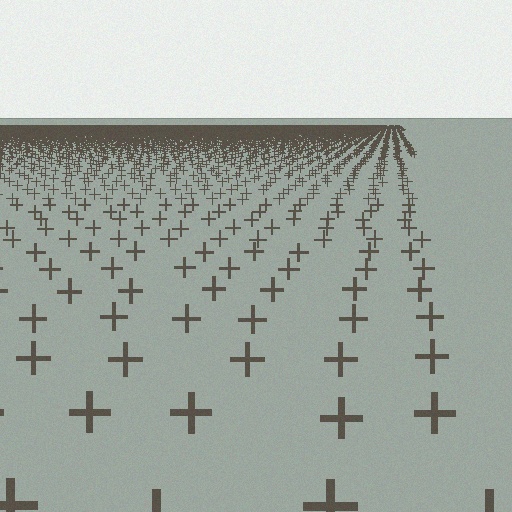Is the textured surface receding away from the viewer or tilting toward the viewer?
The surface is receding away from the viewer. Texture elements get smaller and denser toward the top.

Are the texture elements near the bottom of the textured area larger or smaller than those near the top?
Larger. Near the bottom, elements are closer to the viewer and appear at a bigger on-screen size.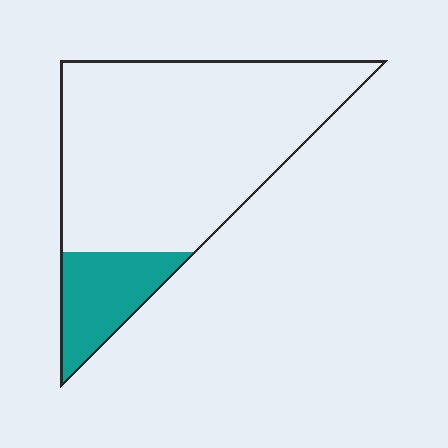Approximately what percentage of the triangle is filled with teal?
Approximately 15%.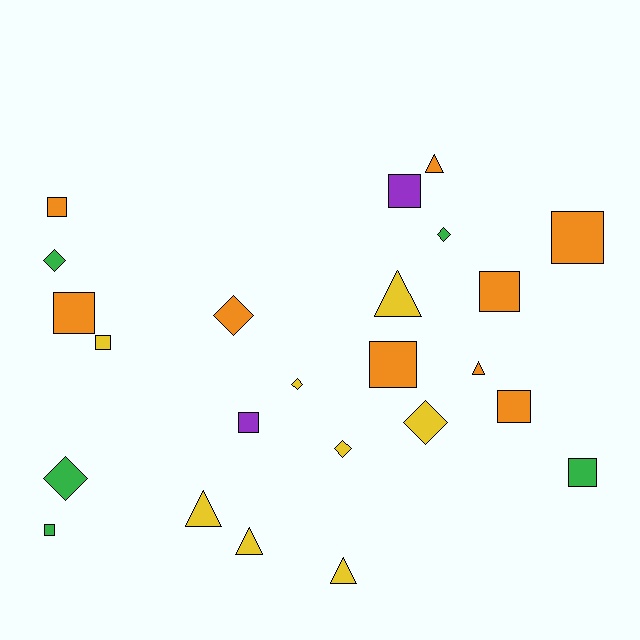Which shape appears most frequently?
Square, with 11 objects.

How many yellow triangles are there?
There are 4 yellow triangles.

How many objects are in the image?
There are 24 objects.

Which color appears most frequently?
Orange, with 9 objects.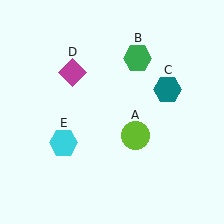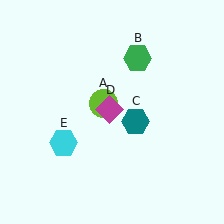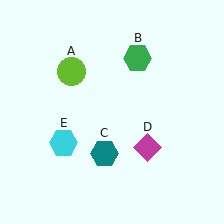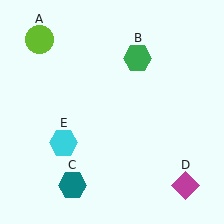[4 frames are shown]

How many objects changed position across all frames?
3 objects changed position: lime circle (object A), teal hexagon (object C), magenta diamond (object D).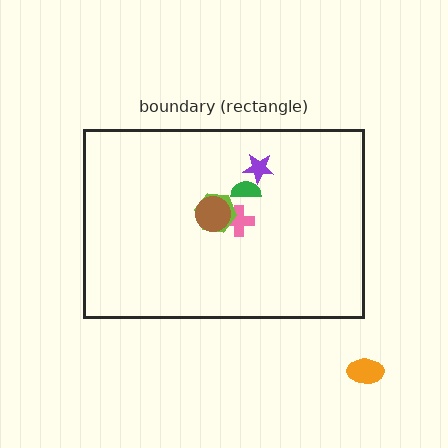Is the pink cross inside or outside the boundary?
Inside.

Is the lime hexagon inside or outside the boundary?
Inside.